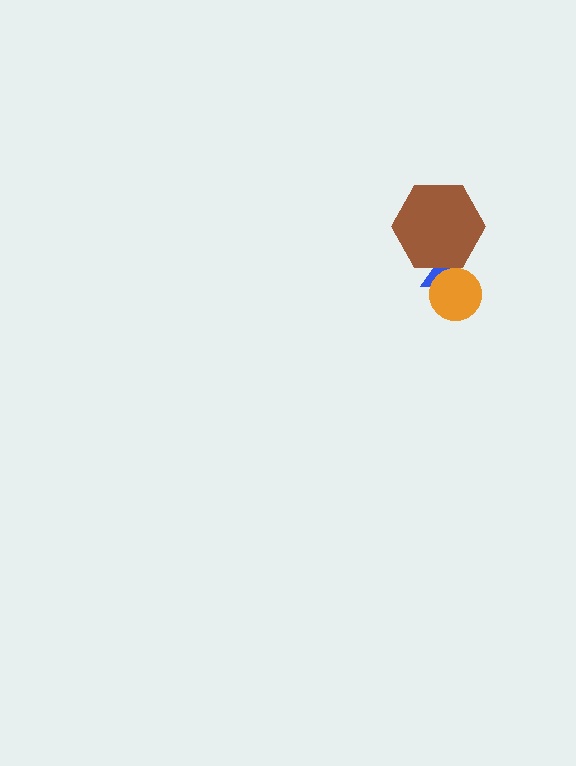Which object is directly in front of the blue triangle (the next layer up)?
The brown hexagon is directly in front of the blue triangle.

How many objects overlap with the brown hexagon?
1 object overlaps with the brown hexagon.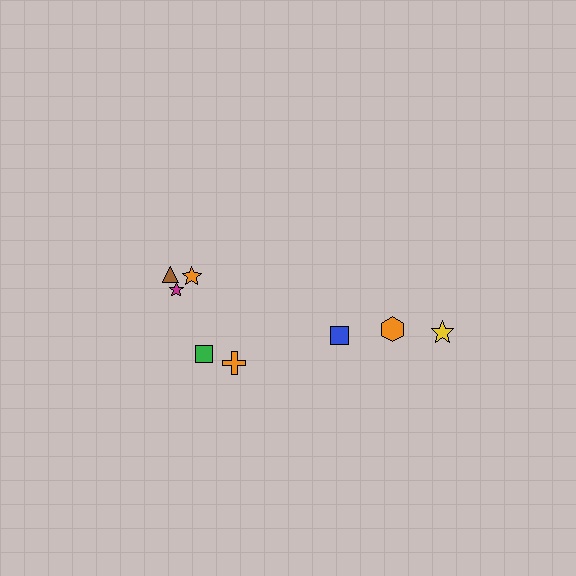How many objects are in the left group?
There are 5 objects.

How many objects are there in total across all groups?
There are 8 objects.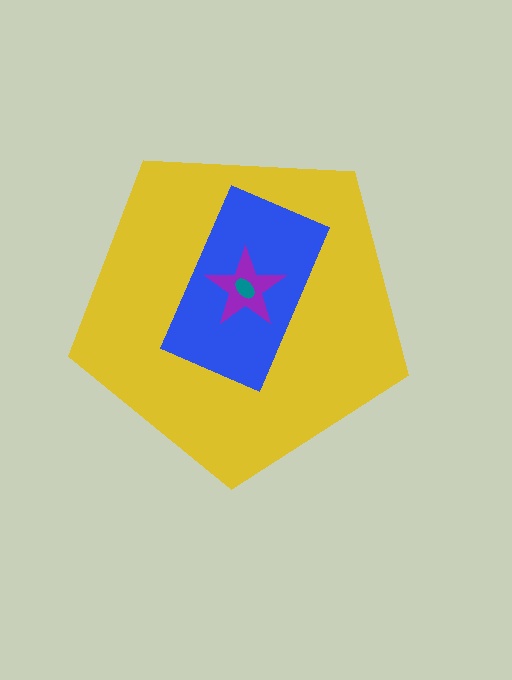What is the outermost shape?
The yellow pentagon.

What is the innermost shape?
The teal ellipse.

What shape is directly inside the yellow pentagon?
The blue rectangle.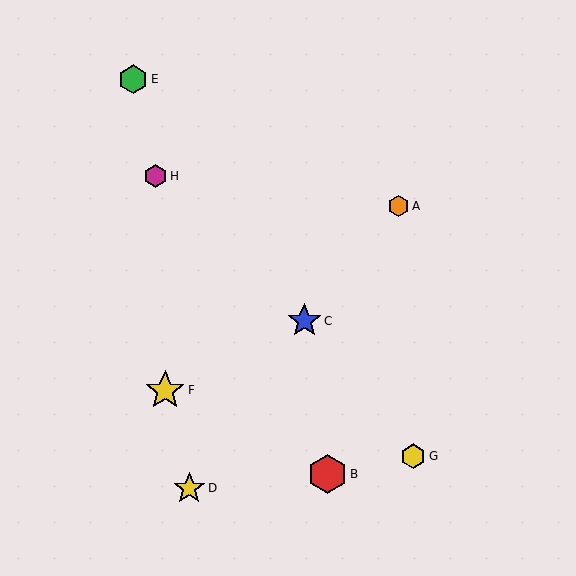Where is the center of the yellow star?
The center of the yellow star is at (165, 390).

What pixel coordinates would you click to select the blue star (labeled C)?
Click at (304, 321) to select the blue star C.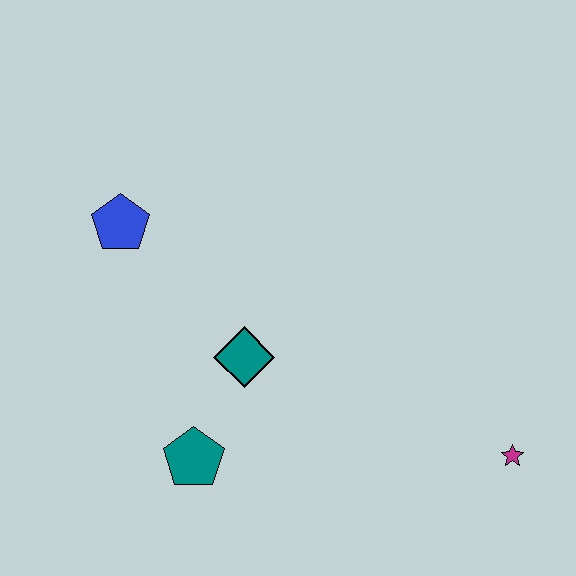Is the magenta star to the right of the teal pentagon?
Yes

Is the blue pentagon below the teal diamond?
No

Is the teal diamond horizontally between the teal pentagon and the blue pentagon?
No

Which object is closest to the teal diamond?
The teal pentagon is closest to the teal diamond.